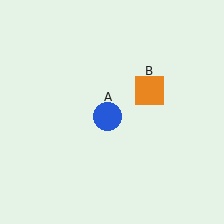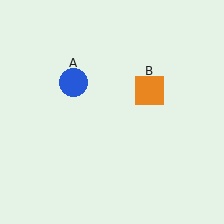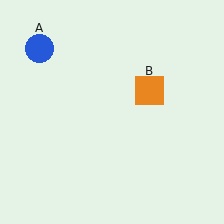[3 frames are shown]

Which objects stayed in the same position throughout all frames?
Orange square (object B) remained stationary.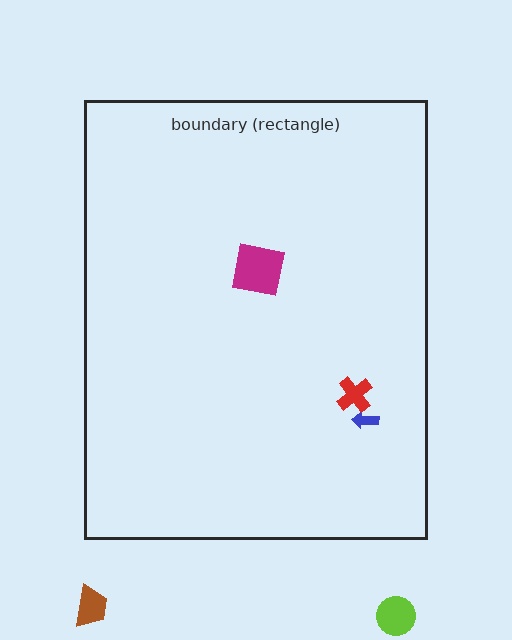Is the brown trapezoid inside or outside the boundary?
Outside.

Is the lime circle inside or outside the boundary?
Outside.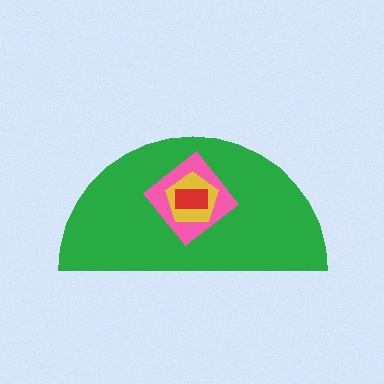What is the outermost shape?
The green semicircle.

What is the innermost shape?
The red rectangle.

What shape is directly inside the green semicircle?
The pink diamond.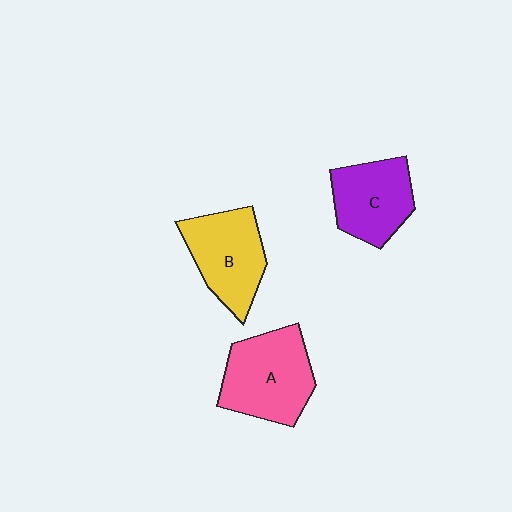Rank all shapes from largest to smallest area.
From largest to smallest: A (pink), B (yellow), C (purple).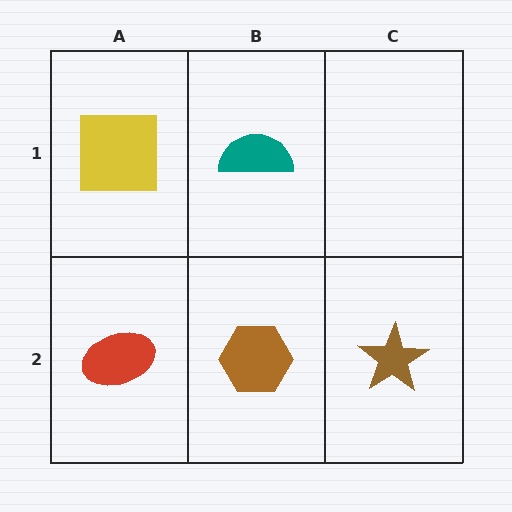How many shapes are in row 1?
2 shapes.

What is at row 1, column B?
A teal semicircle.